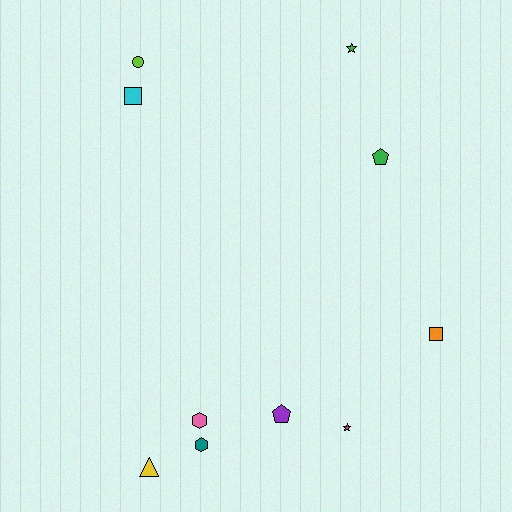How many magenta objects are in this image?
There is 1 magenta object.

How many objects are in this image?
There are 10 objects.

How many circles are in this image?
There is 1 circle.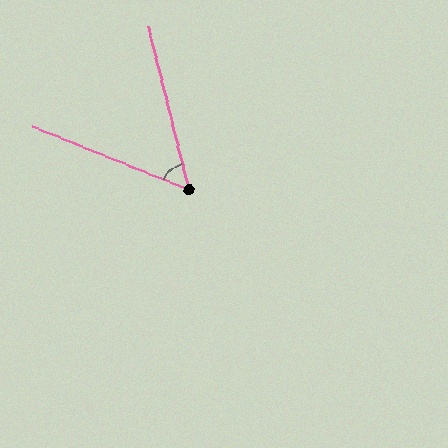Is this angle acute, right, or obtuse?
It is acute.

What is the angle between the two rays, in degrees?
Approximately 54 degrees.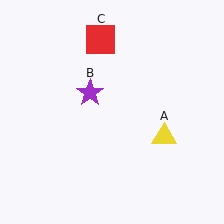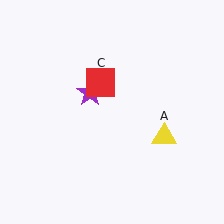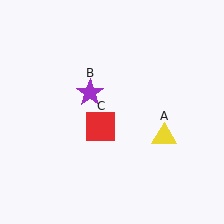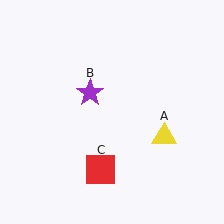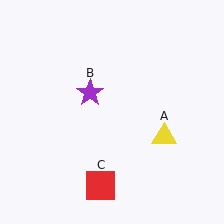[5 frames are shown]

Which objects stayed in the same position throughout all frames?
Yellow triangle (object A) and purple star (object B) remained stationary.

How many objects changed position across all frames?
1 object changed position: red square (object C).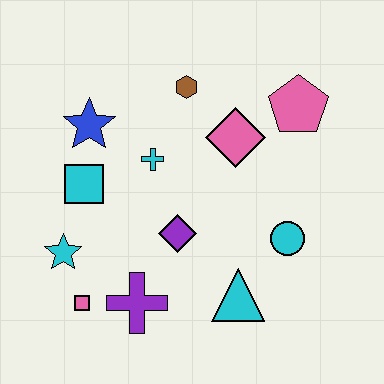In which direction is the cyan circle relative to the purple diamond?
The cyan circle is to the right of the purple diamond.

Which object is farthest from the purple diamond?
The pink pentagon is farthest from the purple diamond.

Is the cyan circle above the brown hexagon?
No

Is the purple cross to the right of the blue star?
Yes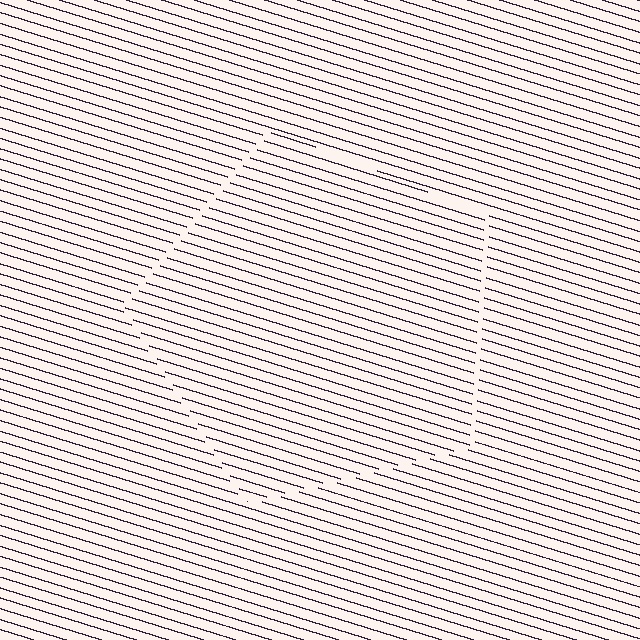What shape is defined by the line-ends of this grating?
An illusory pentagon. The interior of the shape contains the same grating, shifted by half a period — the contour is defined by the phase discontinuity where line-ends from the inner and outer gratings abut.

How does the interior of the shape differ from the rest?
The interior of the shape contains the same grating, shifted by half a period — the contour is defined by the phase discontinuity where line-ends from the inner and outer gratings abut.